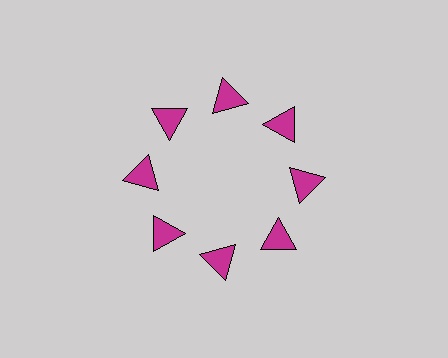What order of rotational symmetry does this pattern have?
This pattern has 8-fold rotational symmetry.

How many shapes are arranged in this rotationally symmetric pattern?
There are 8 shapes, arranged in 8 groups of 1.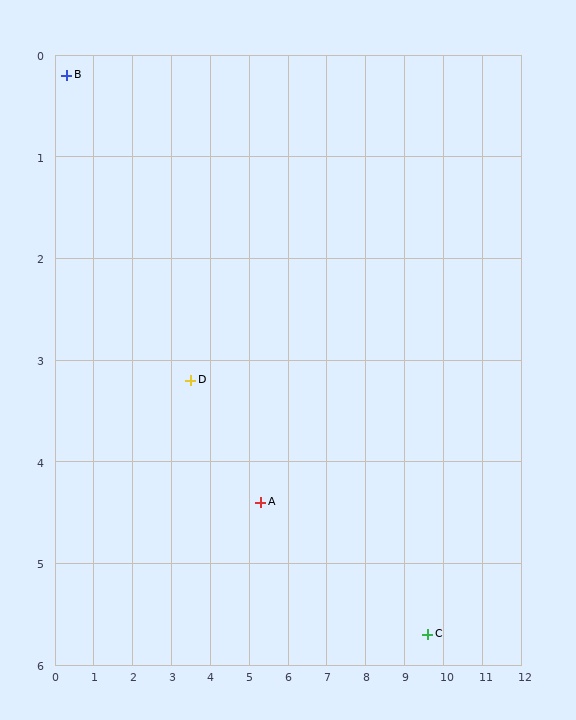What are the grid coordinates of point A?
Point A is at approximately (5.3, 4.4).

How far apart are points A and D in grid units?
Points A and D are about 2.2 grid units apart.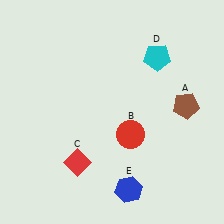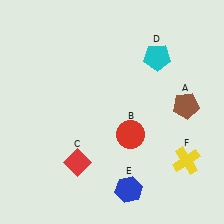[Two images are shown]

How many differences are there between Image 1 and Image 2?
There is 1 difference between the two images.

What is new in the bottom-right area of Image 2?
A yellow cross (F) was added in the bottom-right area of Image 2.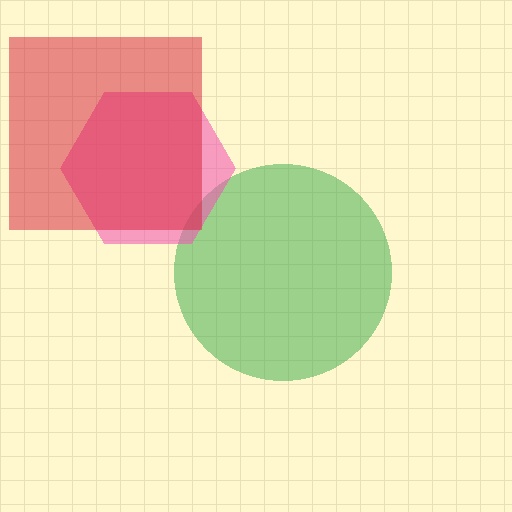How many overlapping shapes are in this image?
There are 3 overlapping shapes in the image.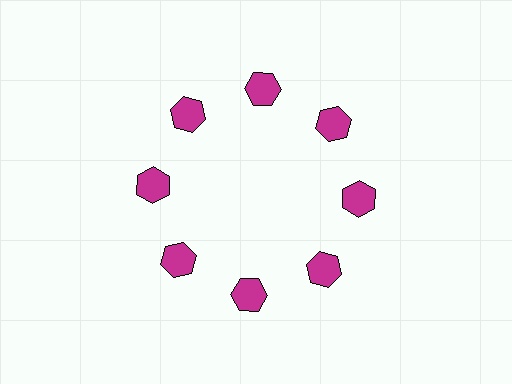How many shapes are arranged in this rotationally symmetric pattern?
There are 8 shapes, arranged in 8 groups of 1.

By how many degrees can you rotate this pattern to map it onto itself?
The pattern maps onto itself every 45 degrees of rotation.